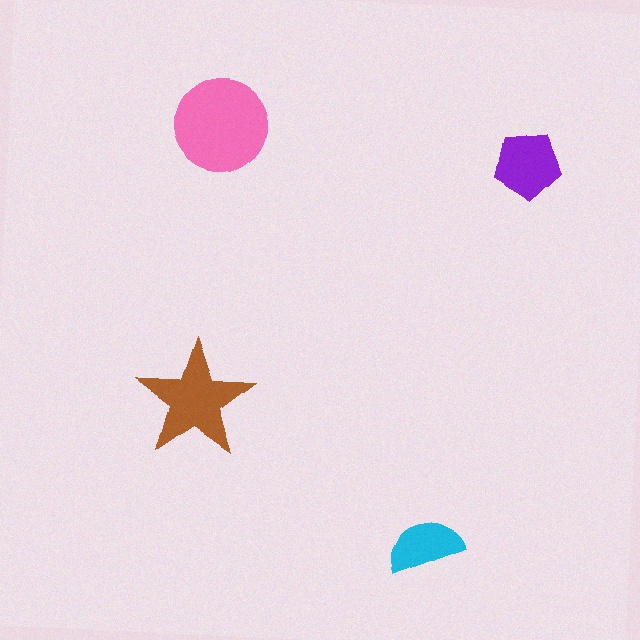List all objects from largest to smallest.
The pink circle, the brown star, the purple pentagon, the cyan semicircle.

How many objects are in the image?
There are 4 objects in the image.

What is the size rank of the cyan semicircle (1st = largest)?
4th.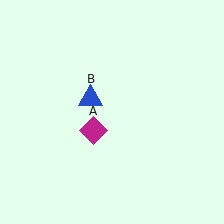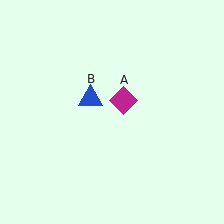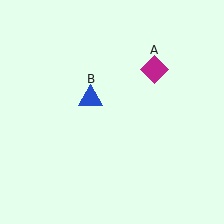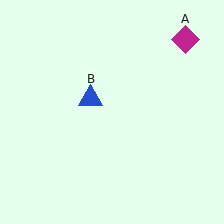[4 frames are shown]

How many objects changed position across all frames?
1 object changed position: magenta diamond (object A).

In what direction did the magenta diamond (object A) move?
The magenta diamond (object A) moved up and to the right.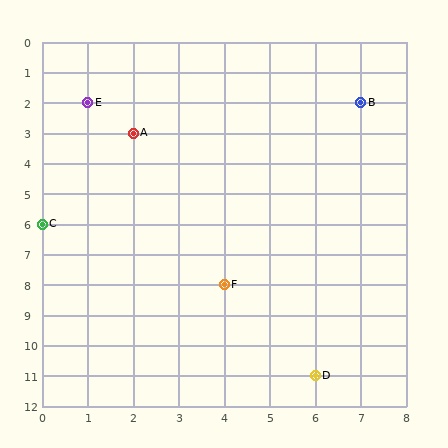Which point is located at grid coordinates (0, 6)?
Point C is at (0, 6).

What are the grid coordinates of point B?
Point B is at grid coordinates (7, 2).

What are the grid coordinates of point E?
Point E is at grid coordinates (1, 2).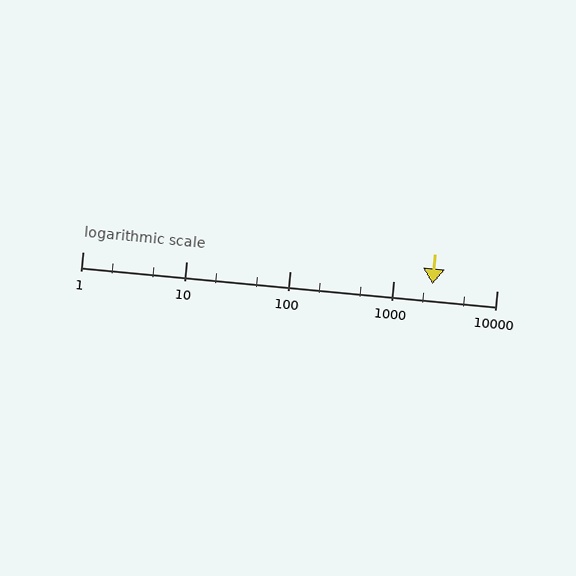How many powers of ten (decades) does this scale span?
The scale spans 4 decades, from 1 to 10000.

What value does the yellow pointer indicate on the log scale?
The pointer indicates approximately 2400.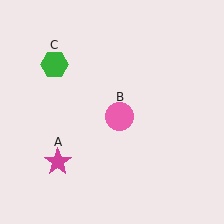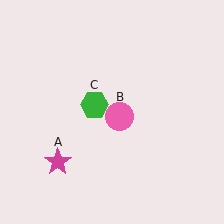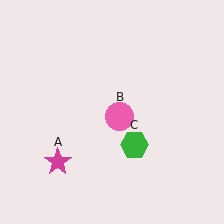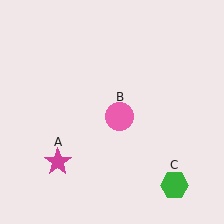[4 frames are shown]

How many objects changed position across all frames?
1 object changed position: green hexagon (object C).